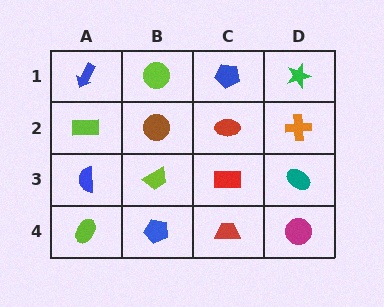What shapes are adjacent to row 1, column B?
A brown circle (row 2, column B), a blue arrow (row 1, column A), a blue pentagon (row 1, column C).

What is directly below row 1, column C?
A red ellipse.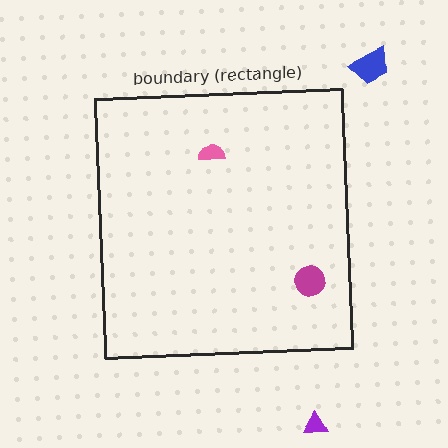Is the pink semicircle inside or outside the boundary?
Inside.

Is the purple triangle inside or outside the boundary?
Outside.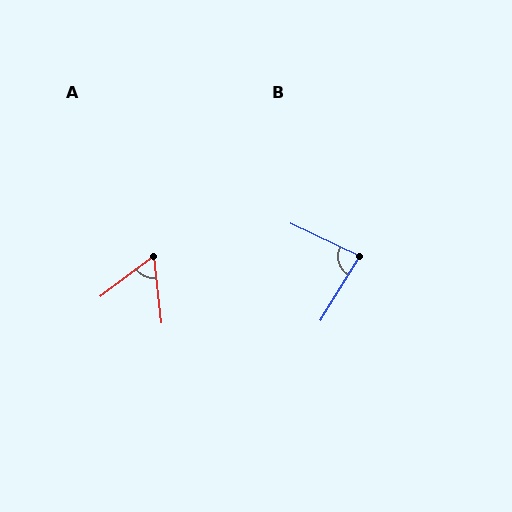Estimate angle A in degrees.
Approximately 59 degrees.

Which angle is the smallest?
A, at approximately 59 degrees.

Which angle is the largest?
B, at approximately 84 degrees.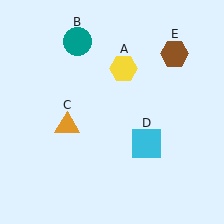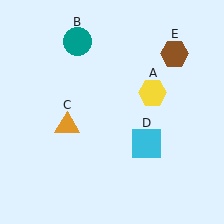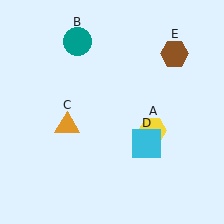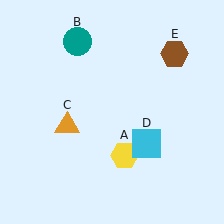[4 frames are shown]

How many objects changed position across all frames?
1 object changed position: yellow hexagon (object A).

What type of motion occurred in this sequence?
The yellow hexagon (object A) rotated clockwise around the center of the scene.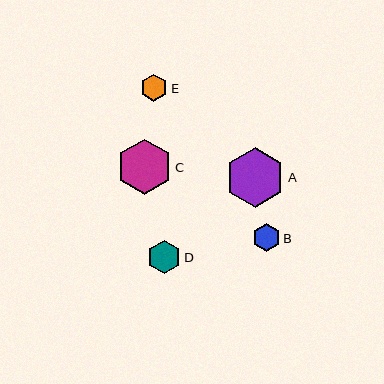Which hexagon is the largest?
Hexagon A is the largest with a size of approximately 60 pixels.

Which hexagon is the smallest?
Hexagon E is the smallest with a size of approximately 28 pixels.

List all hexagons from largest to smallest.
From largest to smallest: A, C, D, B, E.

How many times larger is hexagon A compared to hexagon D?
Hexagon A is approximately 1.8 times the size of hexagon D.